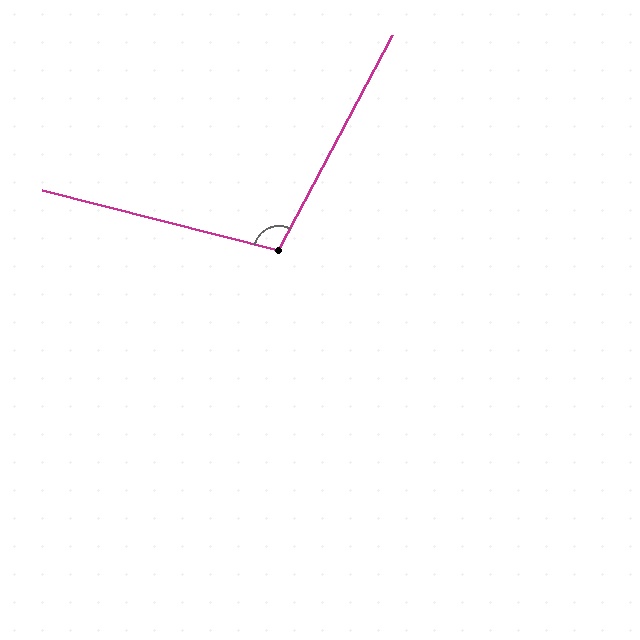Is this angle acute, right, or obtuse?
It is obtuse.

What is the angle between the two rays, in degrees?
Approximately 104 degrees.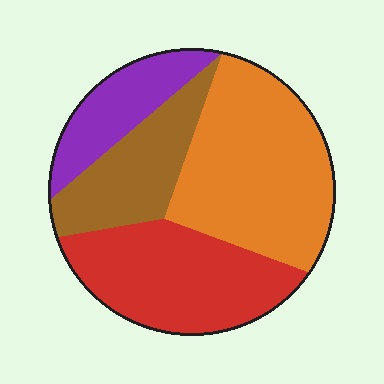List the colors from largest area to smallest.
From largest to smallest: orange, red, brown, purple.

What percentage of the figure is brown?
Brown covers around 20% of the figure.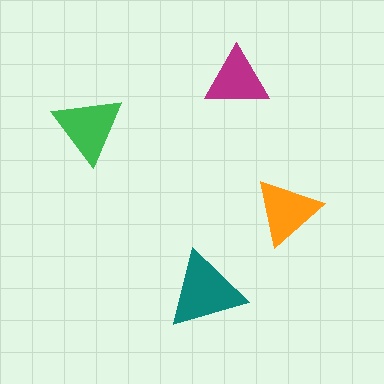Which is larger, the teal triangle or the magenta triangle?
The teal one.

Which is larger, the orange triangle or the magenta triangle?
The orange one.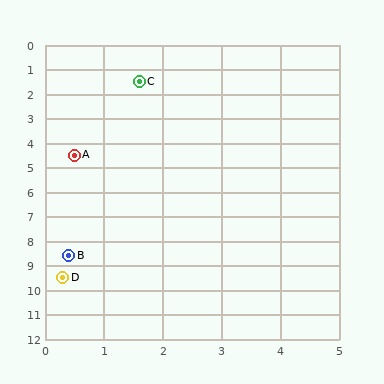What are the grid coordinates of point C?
Point C is at approximately (1.6, 1.5).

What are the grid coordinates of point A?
Point A is at approximately (0.5, 4.5).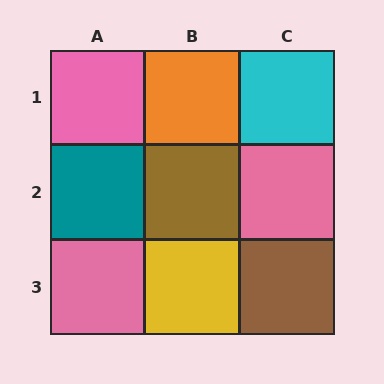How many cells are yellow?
1 cell is yellow.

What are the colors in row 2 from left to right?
Teal, brown, pink.